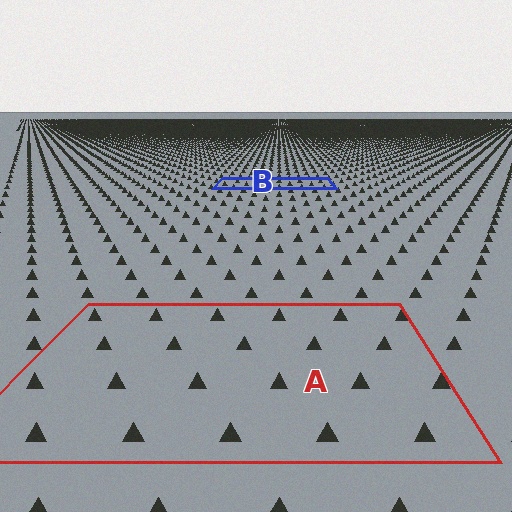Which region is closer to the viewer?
Region A is closer. The texture elements there are larger and more spread out.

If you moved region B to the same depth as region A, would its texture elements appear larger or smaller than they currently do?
They would appear larger. At a closer depth, the same texture elements are projected at a bigger on-screen size.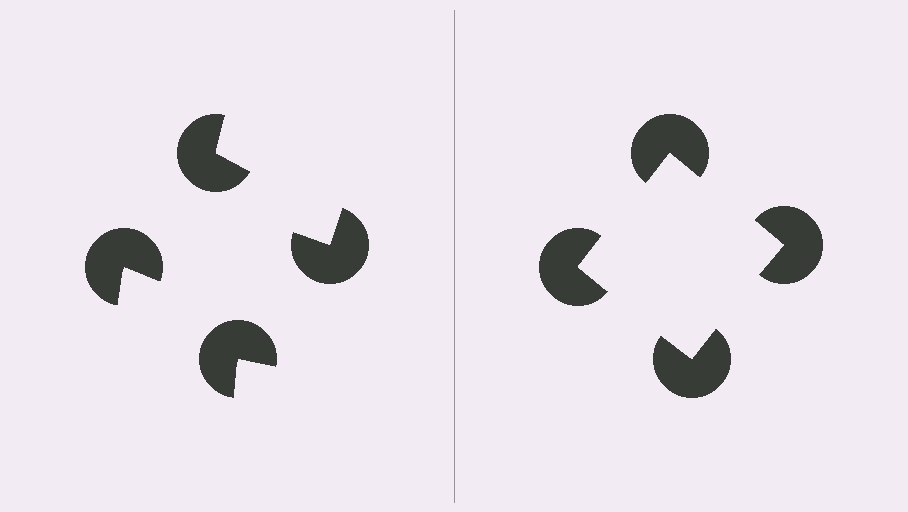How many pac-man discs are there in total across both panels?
8 — 4 on each side.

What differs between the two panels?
The pac-man discs are positioned identically on both sides; only the wedge orientations differ. On the right they align to a square; on the left they are misaligned.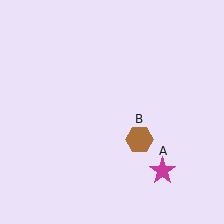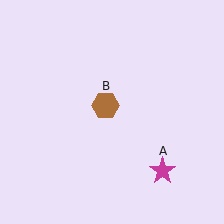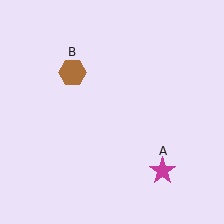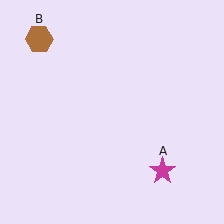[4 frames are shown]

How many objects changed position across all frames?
1 object changed position: brown hexagon (object B).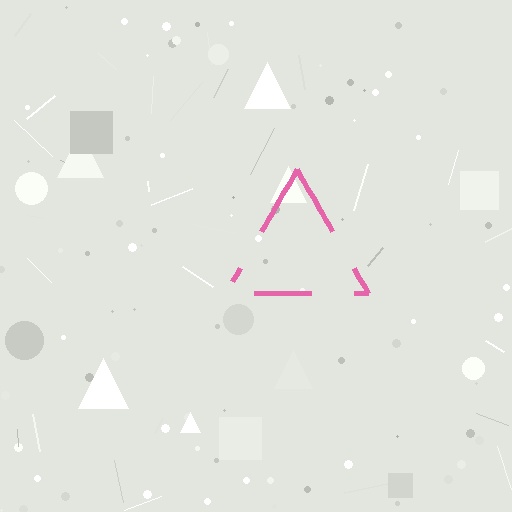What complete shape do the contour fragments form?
The contour fragments form a triangle.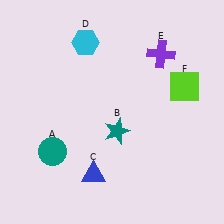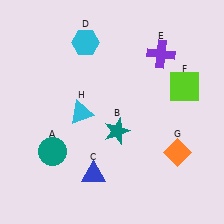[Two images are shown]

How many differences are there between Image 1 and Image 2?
There are 2 differences between the two images.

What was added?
An orange diamond (G), a cyan triangle (H) were added in Image 2.